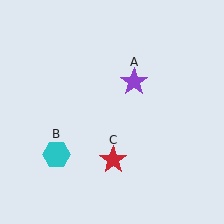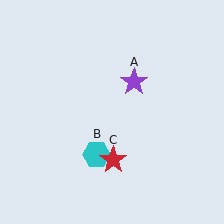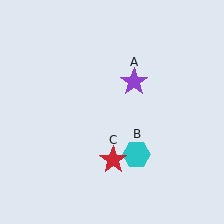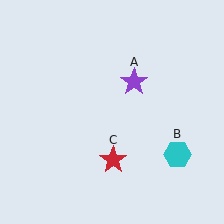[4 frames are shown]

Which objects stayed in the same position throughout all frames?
Purple star (object A) and red star (object C) remained stationary.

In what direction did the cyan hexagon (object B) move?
The cyan hexagon (object B) moved right.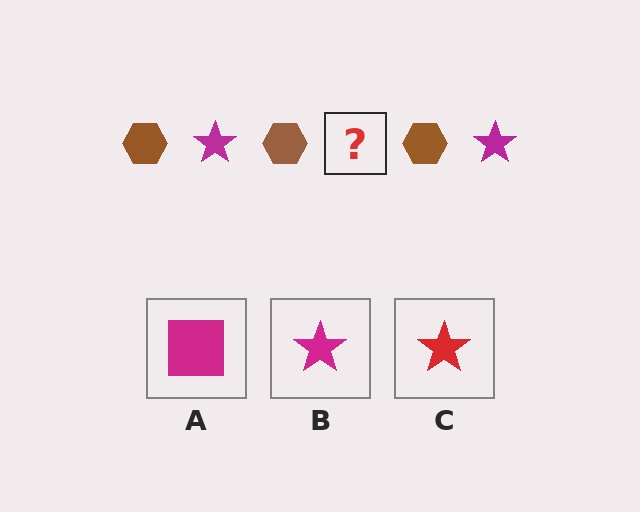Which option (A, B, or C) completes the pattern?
B.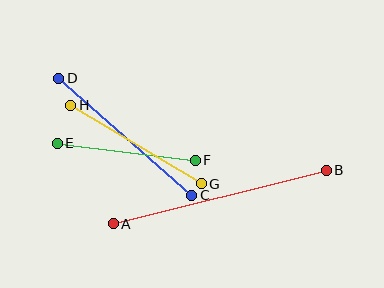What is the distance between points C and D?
The distance is approximately 177 pixels.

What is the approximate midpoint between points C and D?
The midpoint is at approximately (125, 137) pixels.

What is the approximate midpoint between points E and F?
The midpoint is at approximately (126, 152) pixels.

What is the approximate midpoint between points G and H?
The midpoint is at approximately (136, 145) pixels.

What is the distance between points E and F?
The distance is approximately 139 pixels.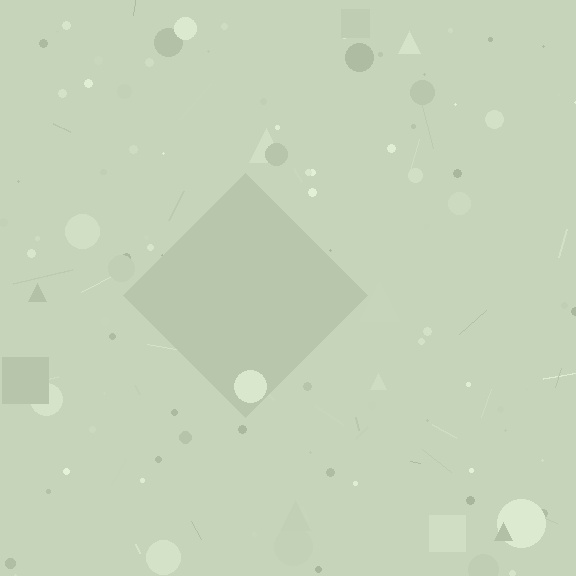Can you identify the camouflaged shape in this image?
The camouflaged shape is a diamond.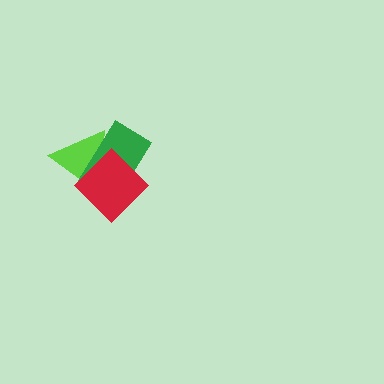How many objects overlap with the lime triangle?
2 objects overlap with the lime triangle.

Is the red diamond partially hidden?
No, no other shape covers it.